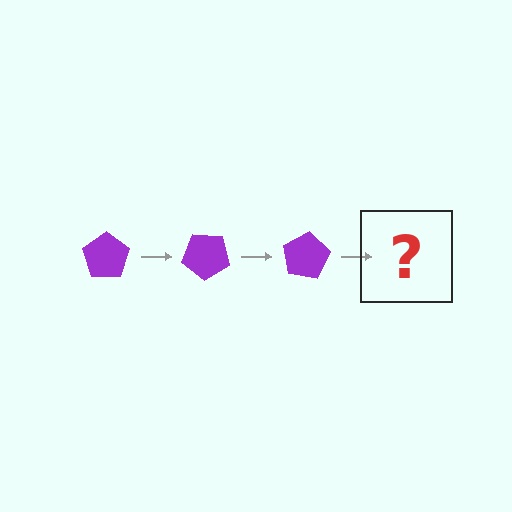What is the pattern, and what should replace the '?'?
The pattern is that the pentagon rotates 40 degrees each step. The '?' should be a purple pentagon rotated 120 degrees.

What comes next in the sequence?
The next element should be a purple pentagon rotated 120 degrees.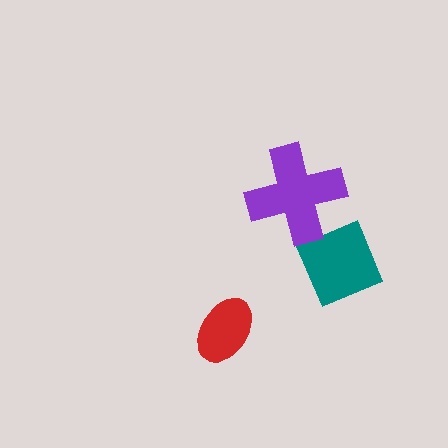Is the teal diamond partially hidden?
Yes, it is partially covered by another shape.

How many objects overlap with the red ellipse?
0 objects overlap with the red ellipse.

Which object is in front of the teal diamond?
The purple cross is in front of the teal diamond.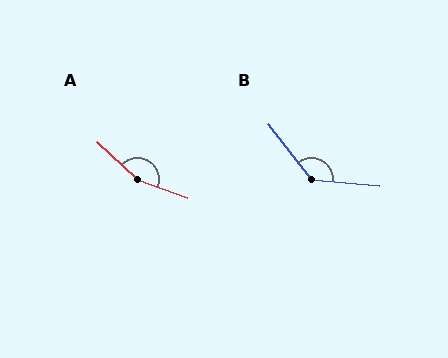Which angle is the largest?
A, at approximately 158 degrees.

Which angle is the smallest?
B, at approximately 134 degrees.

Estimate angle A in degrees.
Approximately 158 degrees.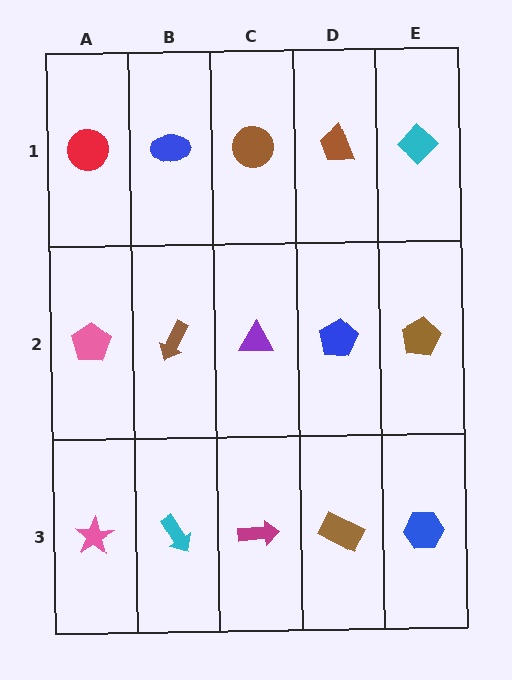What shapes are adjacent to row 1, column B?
A brown arrow (row 2, column B), a red circle (row 1, column A), a brown circle (row 1, column C).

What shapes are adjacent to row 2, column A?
A red circle (row 1, column A), a pink star (row 3, column A), a brown arrow (row 2, column B).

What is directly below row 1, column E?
A brown pentagon.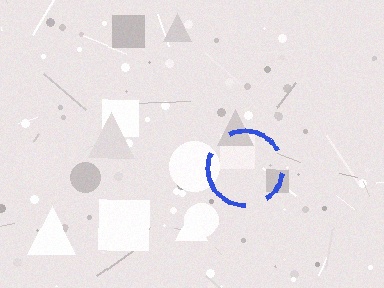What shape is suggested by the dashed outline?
The dashed outline suggests a circle.